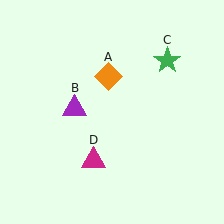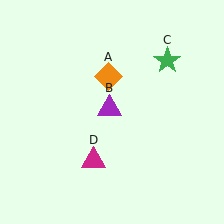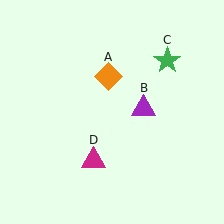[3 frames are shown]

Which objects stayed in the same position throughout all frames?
Orange diamond (object A) and green star (object C) and magenta triangle (object D) remained stationary.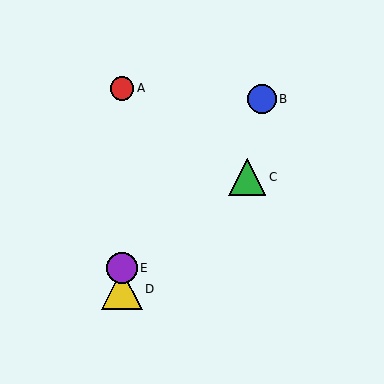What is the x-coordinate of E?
Object E is at x≈122.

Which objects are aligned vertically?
Objects A, D, E are aligned vertically.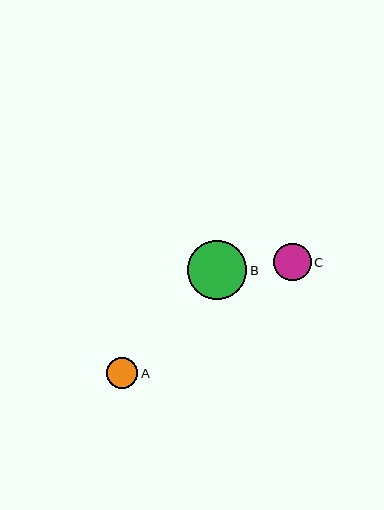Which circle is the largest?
Circle B is the largest with a size of approximately 59 pixels.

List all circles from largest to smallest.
From largest to smallest: B, C, A.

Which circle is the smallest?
Circle A is the smallest with a size of approximately 31 pixels.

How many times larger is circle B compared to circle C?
Circle B is approximately 1.6 times the size of circle C.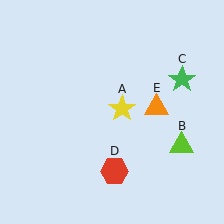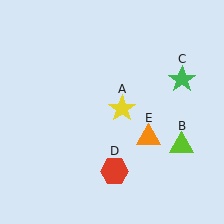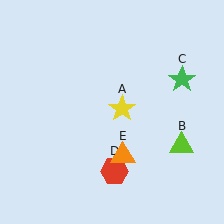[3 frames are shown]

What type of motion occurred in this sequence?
The orange triangle (object E) rotated clockwise around the center of the scene.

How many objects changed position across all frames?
1 object changed position: orange triangle (object E).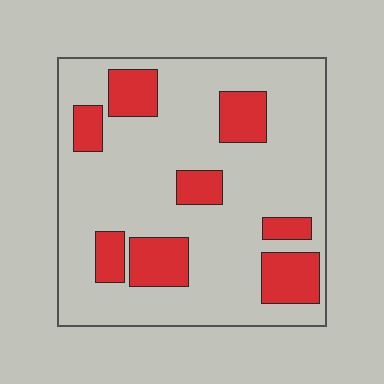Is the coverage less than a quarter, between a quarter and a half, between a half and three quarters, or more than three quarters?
Less than a quarter.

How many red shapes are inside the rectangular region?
8.